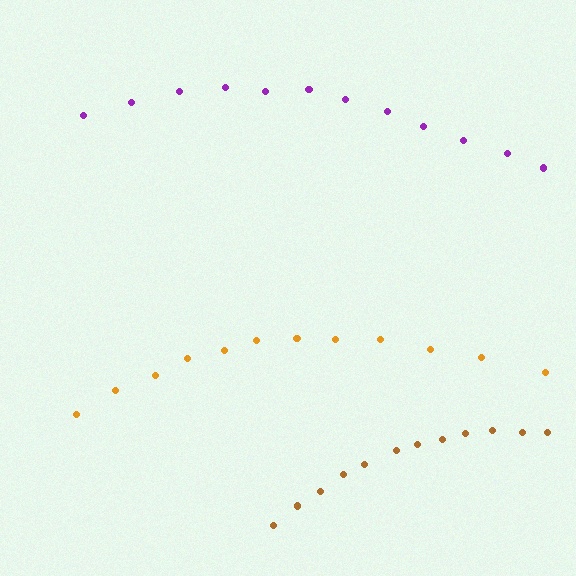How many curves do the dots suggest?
There are 3 distinct paths.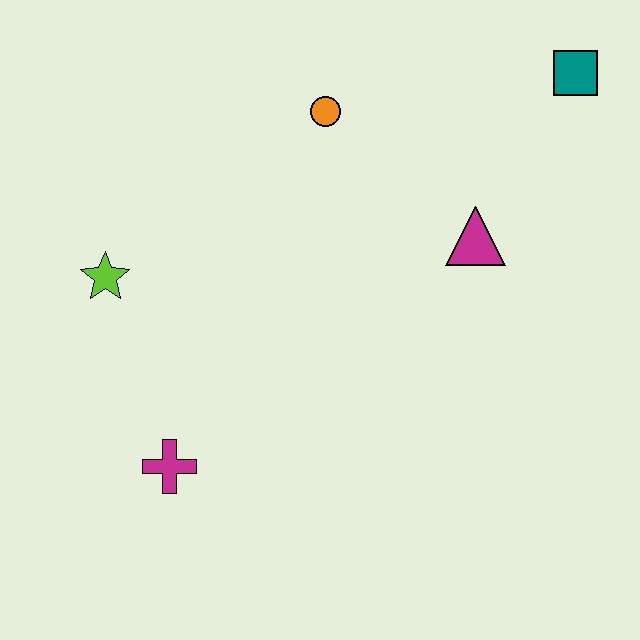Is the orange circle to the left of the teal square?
Yes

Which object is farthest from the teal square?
The magenta cross is farthest from the teal square.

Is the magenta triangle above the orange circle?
No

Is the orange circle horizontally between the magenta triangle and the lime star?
Yes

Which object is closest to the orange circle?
The magenta triangle is closest to the orange circle.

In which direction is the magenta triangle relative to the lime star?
The magenta triangle is to the right of the lime star.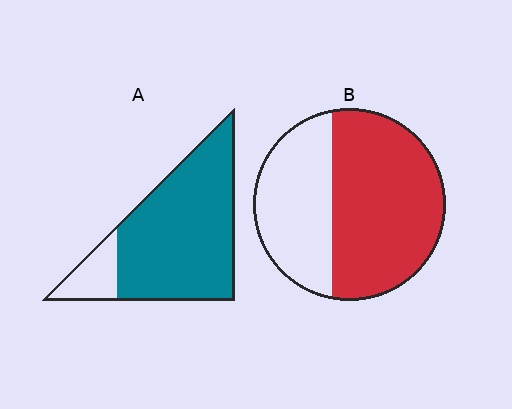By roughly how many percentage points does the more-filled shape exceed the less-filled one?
By roughly 25 percentage points (A over B).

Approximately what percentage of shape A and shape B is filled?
A is approximately 85% and B is approximately 60%.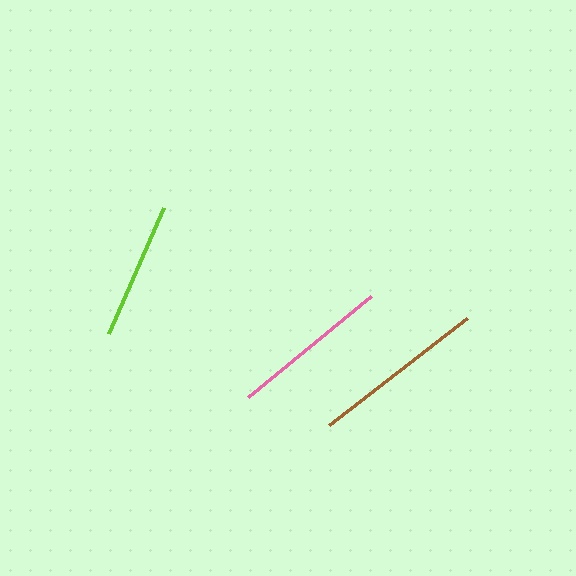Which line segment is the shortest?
The lime line is the shortest at approximately 137 pixels.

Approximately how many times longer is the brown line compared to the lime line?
The brown line is approximately 1.3 times the length of the lime line.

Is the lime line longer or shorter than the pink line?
The pink line is longer than the lime line.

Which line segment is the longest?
The brown line is the longest at approximately 174 pixels.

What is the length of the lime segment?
The lime segment is approximately 137 pixels long.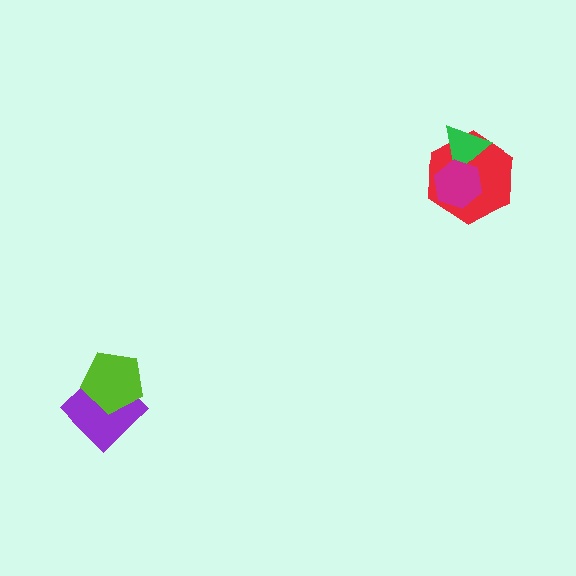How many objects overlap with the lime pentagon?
1 object overlaps with the lime pentagon.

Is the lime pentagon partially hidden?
No, no other shape covers it.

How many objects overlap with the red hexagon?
2 objects overlap with the red hexagon.